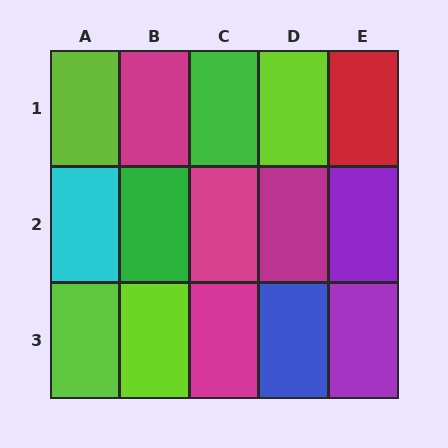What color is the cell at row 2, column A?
Cyan.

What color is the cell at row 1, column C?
Green.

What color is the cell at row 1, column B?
Magenta.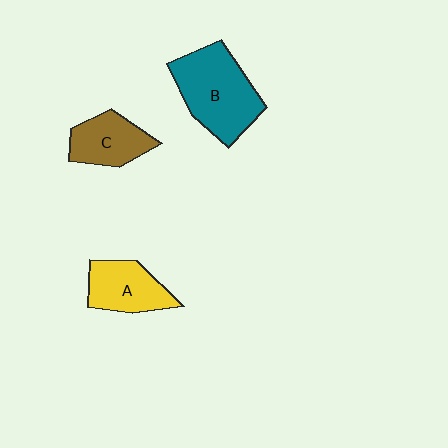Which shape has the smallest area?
Shape C (brown).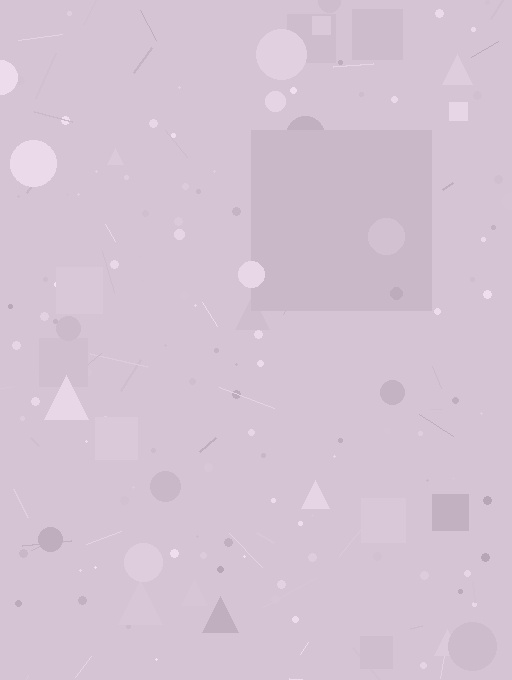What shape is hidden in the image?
A square is hidden in the image.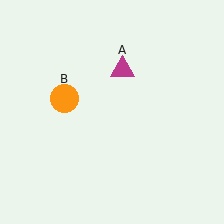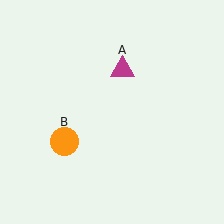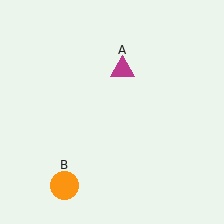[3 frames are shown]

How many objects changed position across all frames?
1 object changed position: orange circle (object B).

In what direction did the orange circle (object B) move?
The orange circle (object B) moved down.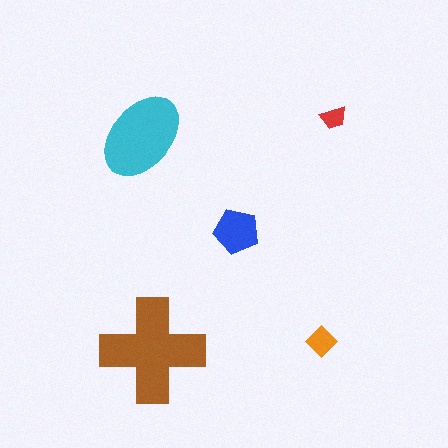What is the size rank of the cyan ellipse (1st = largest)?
2nd.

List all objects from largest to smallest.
The brown cross, the cyan ellipse, the blue pentagon, the orange diamond, the red trapezoid.